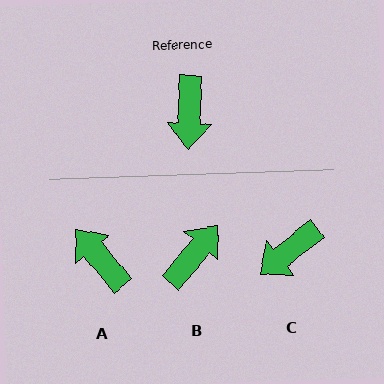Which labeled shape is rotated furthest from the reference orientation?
B, about 142 degrees away.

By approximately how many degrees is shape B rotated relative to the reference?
Approximately 142 degrees counter-clockwise.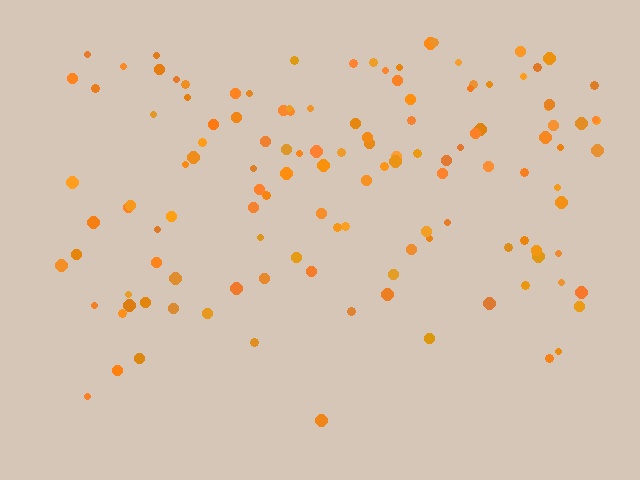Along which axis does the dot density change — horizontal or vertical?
Vertical.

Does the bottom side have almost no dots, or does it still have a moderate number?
Still a moderate number, just noticeably fewer than the top.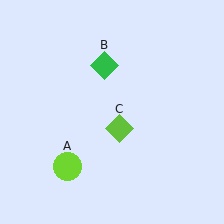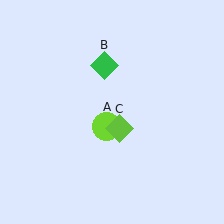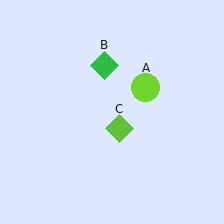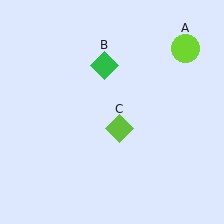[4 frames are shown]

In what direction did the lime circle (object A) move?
The lime circle (object A) moved up and to the right.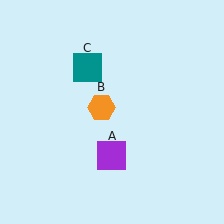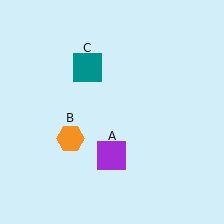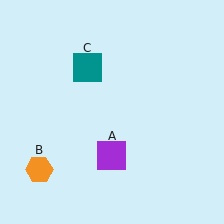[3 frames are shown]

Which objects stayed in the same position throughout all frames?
Purple square (object A) and teal square (object C) remained stationary.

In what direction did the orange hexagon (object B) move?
The orange hexagon (object B) moved down and to the left.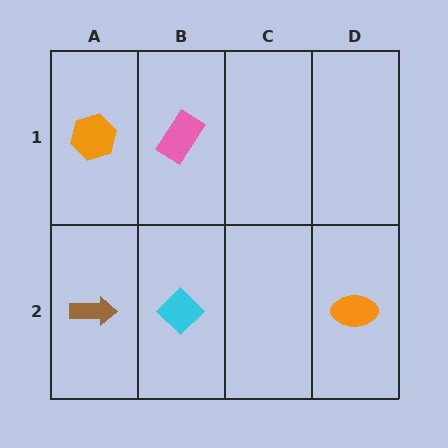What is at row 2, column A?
A brown arrow.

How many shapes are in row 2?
3 shapes.